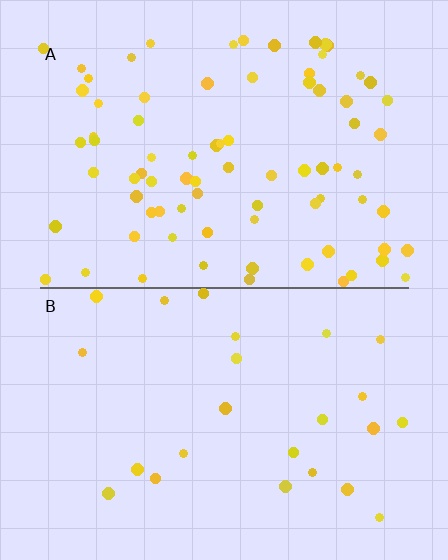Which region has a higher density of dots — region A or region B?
A (the top).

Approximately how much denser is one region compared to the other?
Approximately 3.2× — region A over region B.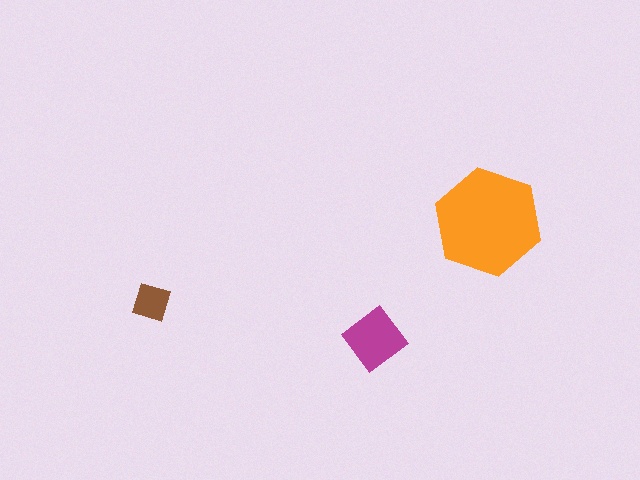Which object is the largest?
The orange hexagon.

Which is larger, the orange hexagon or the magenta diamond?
The orange hexagon.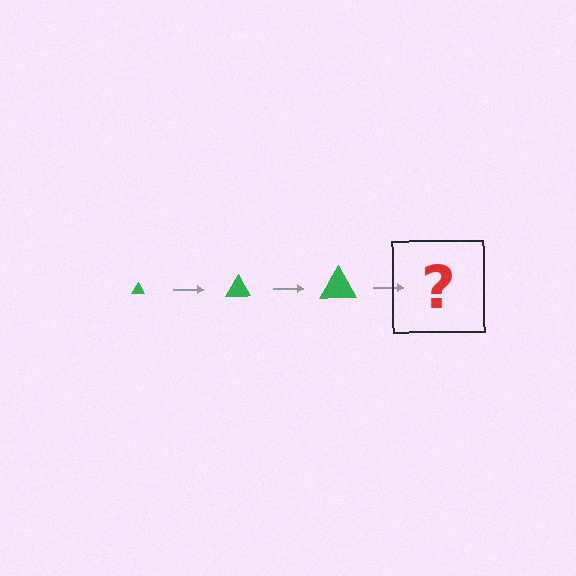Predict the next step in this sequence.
The next step is a green triangle, larger than the previous one.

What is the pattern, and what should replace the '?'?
The pattern is that the triangle gets progressively larger each step. The '?' should be a green triangle, larger than the previous one.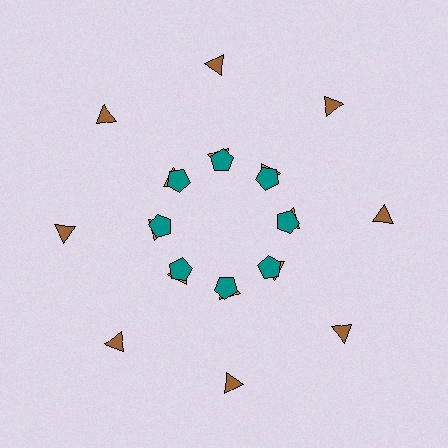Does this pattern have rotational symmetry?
Yes, this pattern has 8-fold rotational symmetry. It looks the same after rotating 45 degrees around the center.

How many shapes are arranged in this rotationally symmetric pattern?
There are 24 shapes, arranged in 8 groups of 3.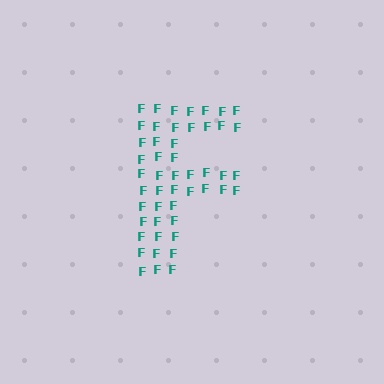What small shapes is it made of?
It is made of small letter F's.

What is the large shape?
The large shape is the letter F.